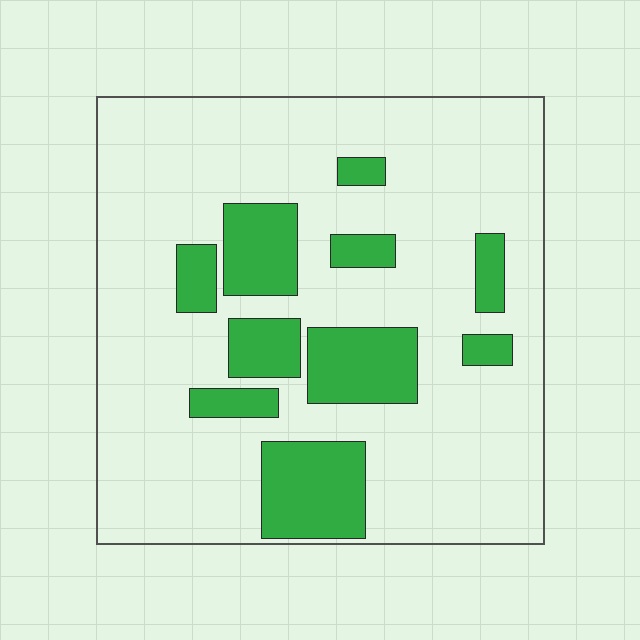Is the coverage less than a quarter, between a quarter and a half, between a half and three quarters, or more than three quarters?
Less than a quarter.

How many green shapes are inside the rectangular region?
10.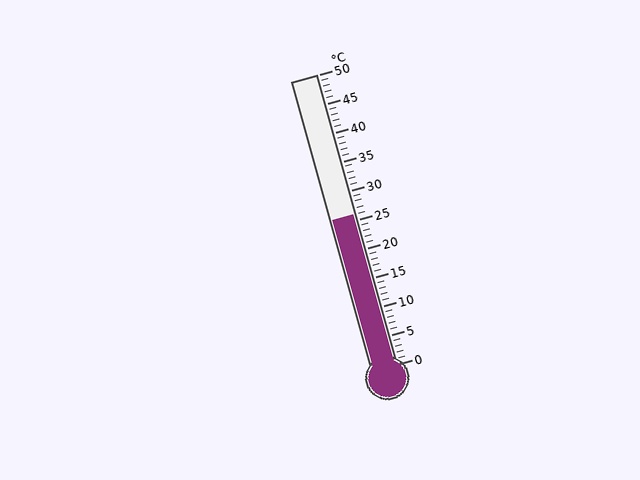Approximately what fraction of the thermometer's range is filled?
The thermometer is filled to approximately 50% of its range.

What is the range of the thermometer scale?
The thermometer scale ranges from 0°C to 50°C.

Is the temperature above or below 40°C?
The temperature is below 40°C.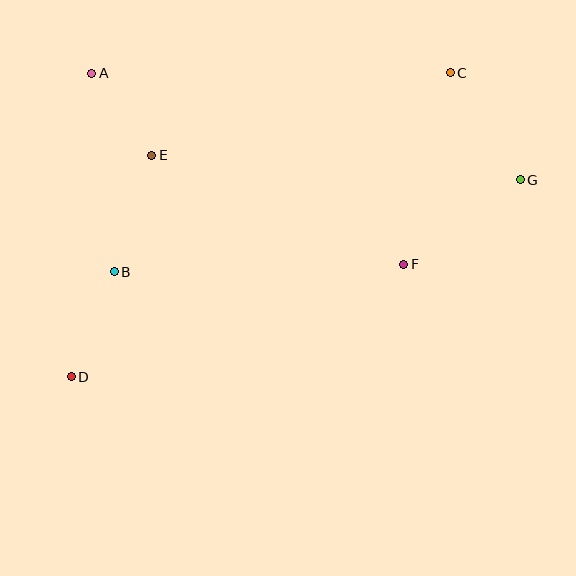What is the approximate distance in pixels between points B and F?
The distance between B and F is approximately 289 pixels.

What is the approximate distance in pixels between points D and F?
The distance between D and F is approximately 351 pixels.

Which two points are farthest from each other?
Points D and G are farthest from each other.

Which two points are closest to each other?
Points A and E are closest to each other.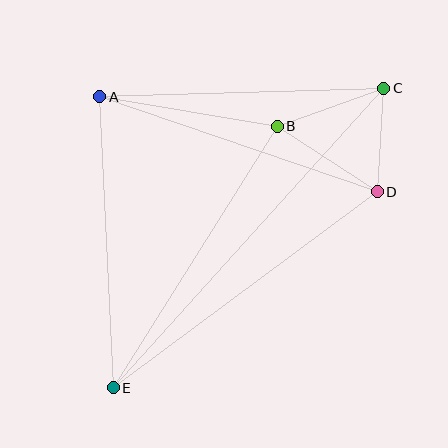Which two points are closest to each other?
Points C and D are closest to each other.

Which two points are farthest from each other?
Points C and E are farthest from each other.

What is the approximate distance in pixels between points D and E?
The distance between D and E is approximately 329 pixels.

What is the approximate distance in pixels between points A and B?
The distance between A and B is approximately 180 pixels.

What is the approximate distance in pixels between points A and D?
The distance between A and D is approximately 293 pixels.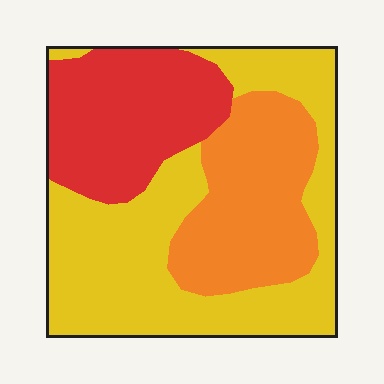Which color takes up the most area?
Yellow, at roughly 50%.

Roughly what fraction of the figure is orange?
Orange covers 26% of the figure.